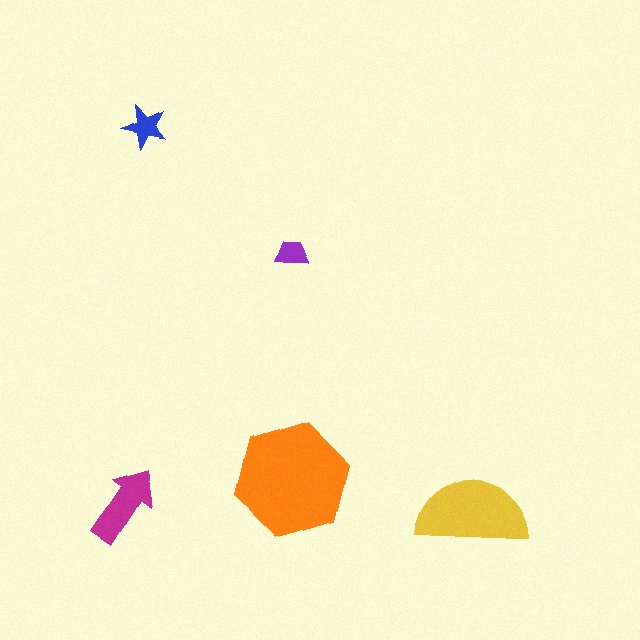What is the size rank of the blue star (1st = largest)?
4th.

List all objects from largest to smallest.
The orange hexagon, the yellow semicircle, the magenta arrow, the blue star, the purple trapezoid.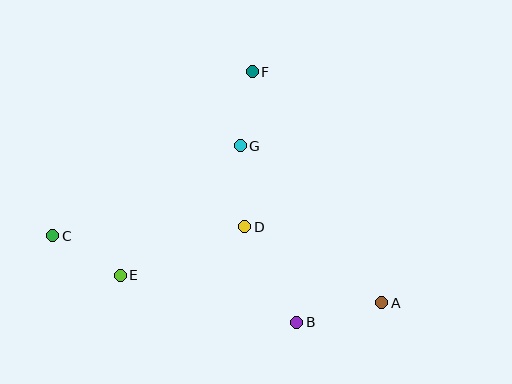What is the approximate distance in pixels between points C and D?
The distance between C and D is approximately 192 pixels.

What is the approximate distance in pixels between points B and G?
The distance between B and G is approximately 186 pixels.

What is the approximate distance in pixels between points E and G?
The distance between E and G is approximately 177 pixels.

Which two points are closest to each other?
Points F and G are closest to each other.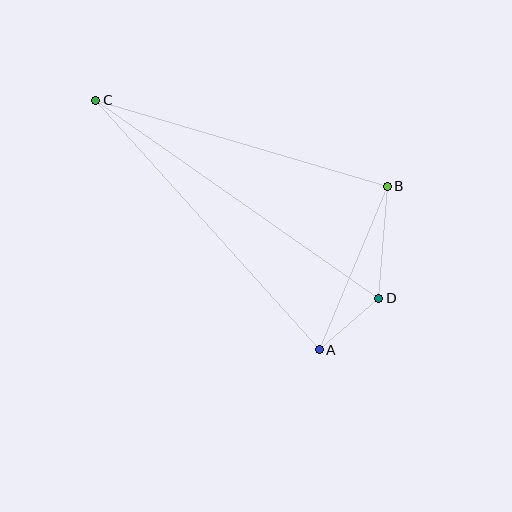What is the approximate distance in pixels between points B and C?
The distance between B and C is approximately 304 pixels.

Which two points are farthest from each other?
Points C and D are farthest from each other.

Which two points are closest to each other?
Points A and D are closest to each other.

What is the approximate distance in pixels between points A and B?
The distance between A and B is approximately 177 pixels.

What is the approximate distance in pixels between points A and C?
The distance between A and C is approximately 335 pixels.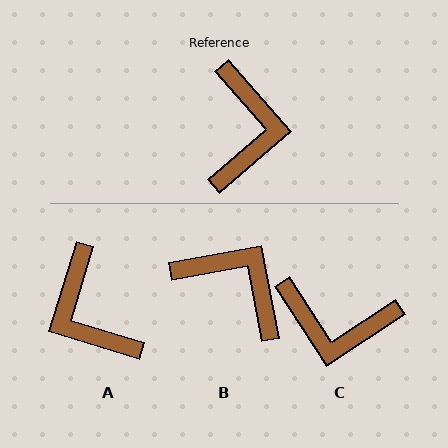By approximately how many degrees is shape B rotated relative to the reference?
Approximately 60 degrees counter-clockwise.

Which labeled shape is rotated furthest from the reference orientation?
A, about 148 degrees away.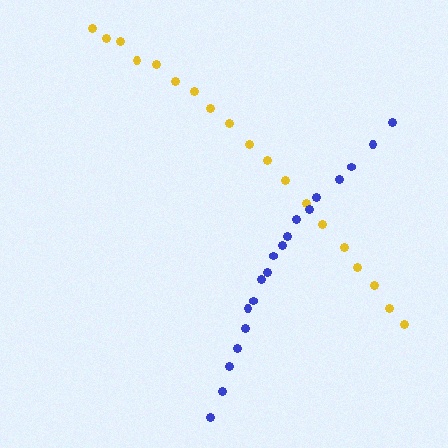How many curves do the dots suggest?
There are 2 distinct paths.